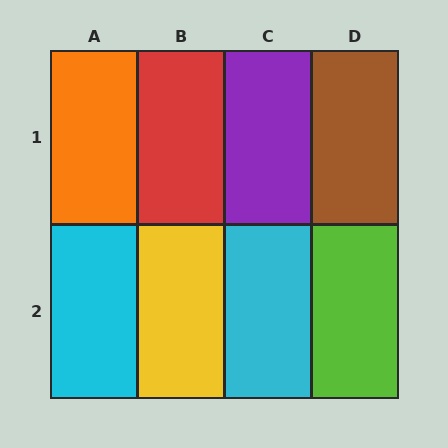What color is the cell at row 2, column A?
Cyan.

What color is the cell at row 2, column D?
Lime.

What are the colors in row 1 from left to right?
Orange, red, purple, brown.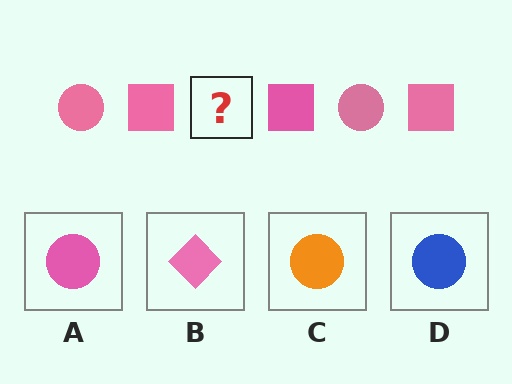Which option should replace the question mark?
Option A.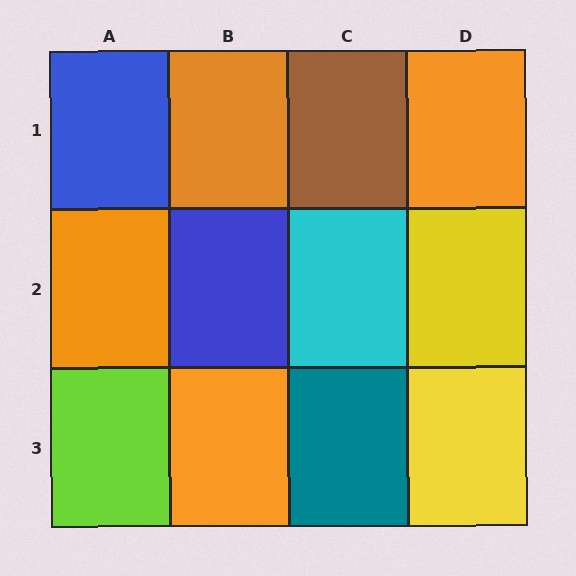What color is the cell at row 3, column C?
Teal.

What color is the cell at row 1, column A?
Blue.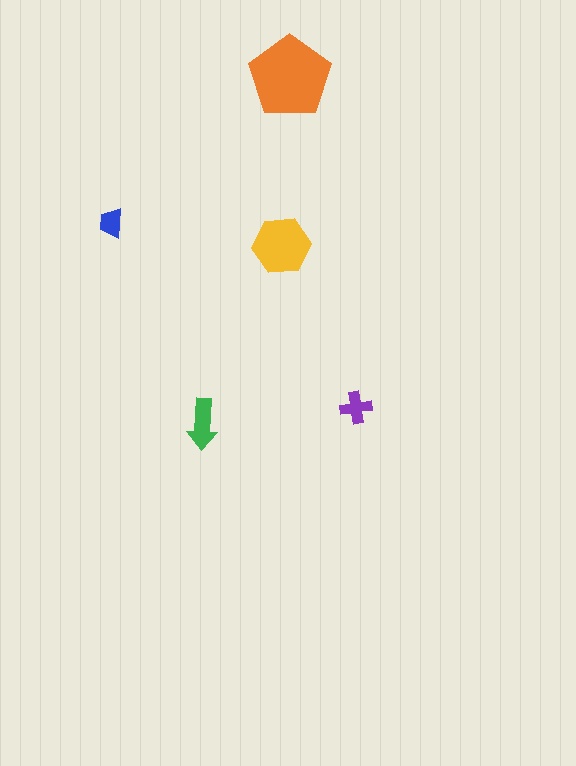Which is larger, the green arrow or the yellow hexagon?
The yellow hexagon.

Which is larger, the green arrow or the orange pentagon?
The orange pentagon.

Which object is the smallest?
The blue trapezoid.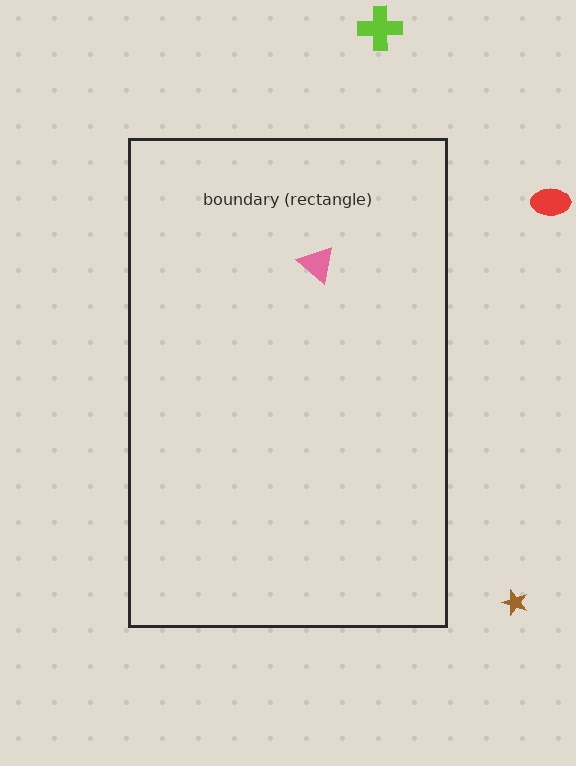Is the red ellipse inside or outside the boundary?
Outside.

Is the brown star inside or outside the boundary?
Outside.